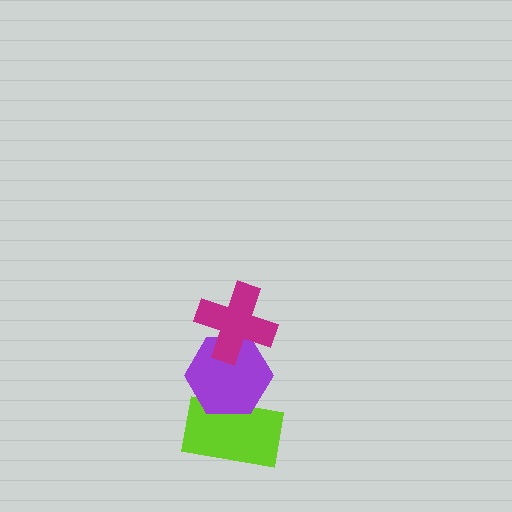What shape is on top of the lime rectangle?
The purple hexagon is on top of the lime rectangle.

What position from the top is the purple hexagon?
The purple hexagon is 2nd from the top.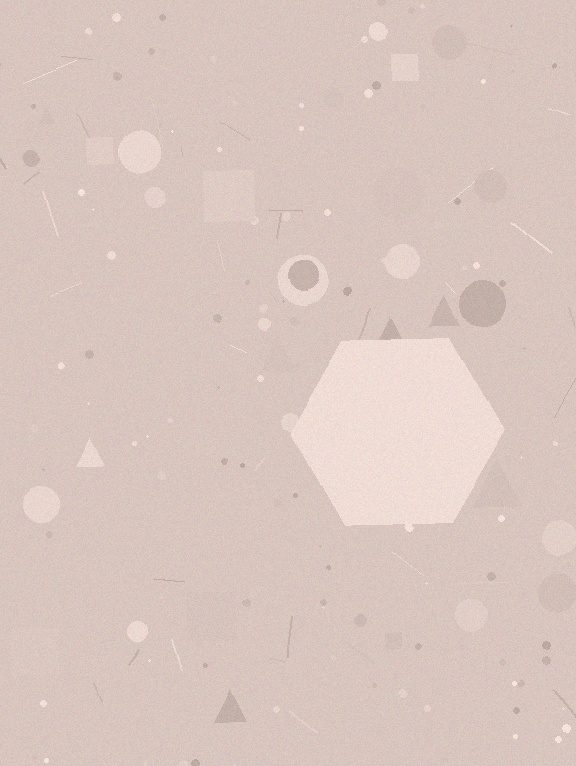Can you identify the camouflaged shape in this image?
The camouflaged shape is a hexagon.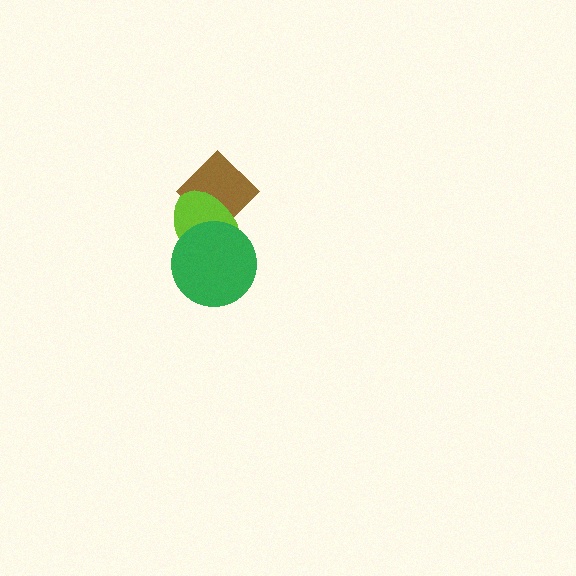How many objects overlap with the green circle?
2 objects overlap with the green circle.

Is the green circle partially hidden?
No, no other shape covers it.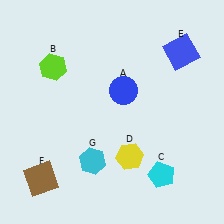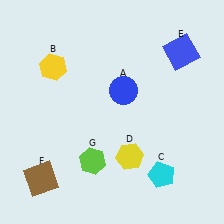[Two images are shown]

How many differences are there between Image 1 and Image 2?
There are 2 differences between the two images.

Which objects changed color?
B changed from lime to yellow. G changed from cyan to lime.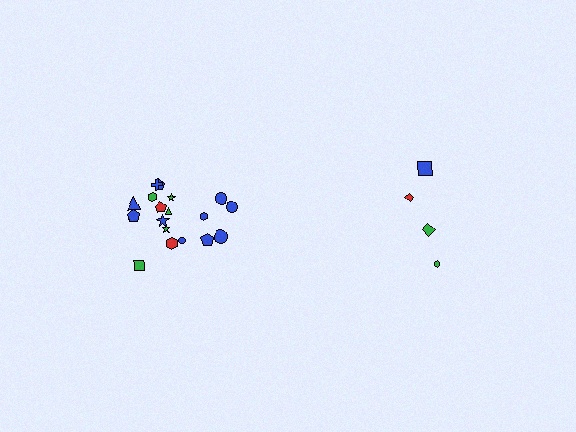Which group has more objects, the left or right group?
The left group.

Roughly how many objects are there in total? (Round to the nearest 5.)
Roughly 20 objects in total.